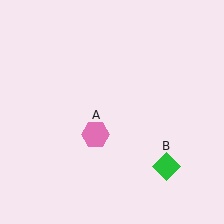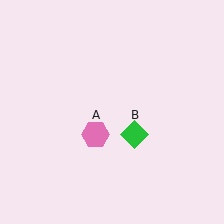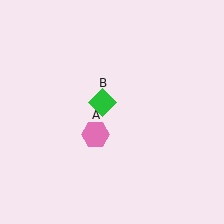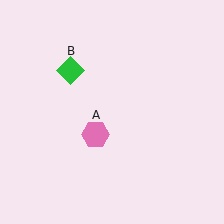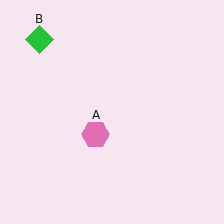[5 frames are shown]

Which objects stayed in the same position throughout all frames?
Pink hexagon (object A) remained stationary.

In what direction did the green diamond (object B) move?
The green diamond (object B) moved up and to the left.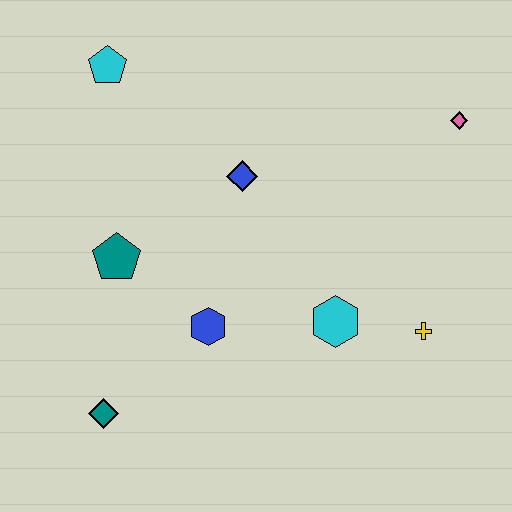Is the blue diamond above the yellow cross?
Yes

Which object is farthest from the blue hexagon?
The pink diamond is farthest from the blue hexagon.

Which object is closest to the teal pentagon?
The blue hexagon is closest to the teal pentagon.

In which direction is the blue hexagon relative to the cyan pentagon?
The blue hexagon is below the cyan pentagon.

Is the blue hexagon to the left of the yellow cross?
Yes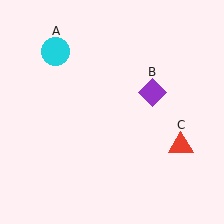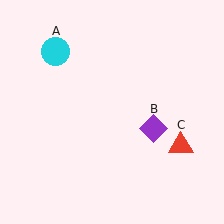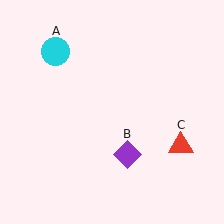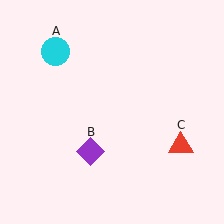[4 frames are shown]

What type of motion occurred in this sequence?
The purple diamond (object B) rotated clockwise around the center of the scene.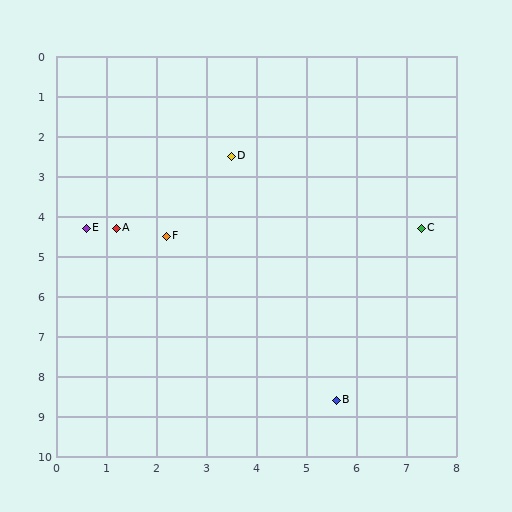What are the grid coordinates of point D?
Point D is at approximately (3.5, 2.5).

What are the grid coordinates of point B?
Point B is at approximately (5.6, 8.6).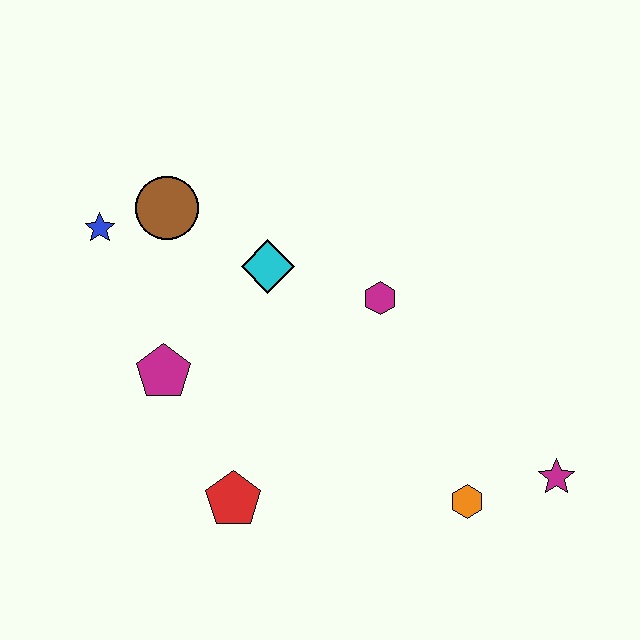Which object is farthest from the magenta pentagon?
The magenta star is farthest from the magenta pentagon.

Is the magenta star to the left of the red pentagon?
No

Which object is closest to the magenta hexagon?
The cyan diamond is closest to the magenta hexagon.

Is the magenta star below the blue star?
Yes